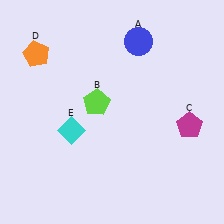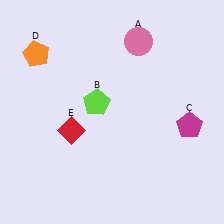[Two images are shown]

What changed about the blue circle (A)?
In Image 1, A is blue. In Image 2, it changed to pink.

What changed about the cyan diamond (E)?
In Image 1, E is cyan. In Image 2, it changed to red.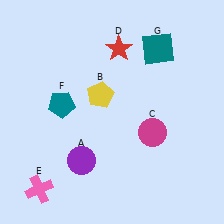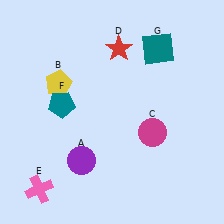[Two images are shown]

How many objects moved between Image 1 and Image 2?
1 object moved between the two images.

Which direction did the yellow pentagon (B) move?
The yellow pentagon (B) moved left.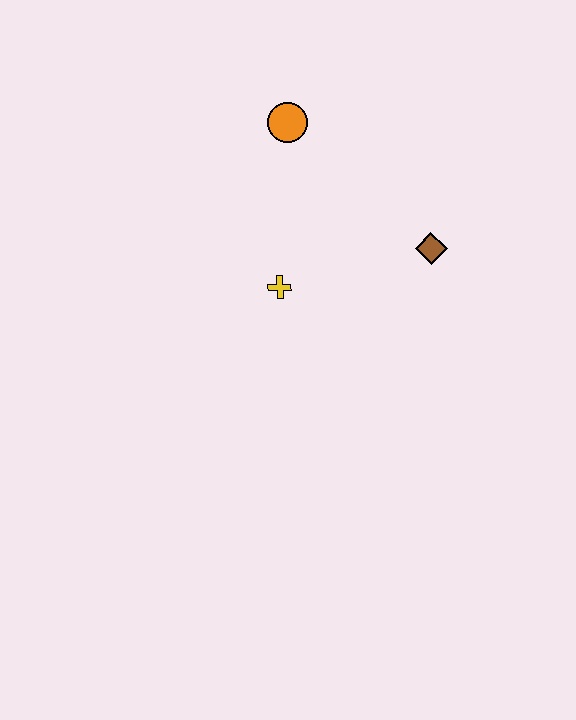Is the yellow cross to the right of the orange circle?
No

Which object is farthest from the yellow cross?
The orange circle is farthest from the yellow cross.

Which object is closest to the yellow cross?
The brown diamond is closest to the yellow cross.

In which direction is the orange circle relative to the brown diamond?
The orange circle is to the left of the brown diamond.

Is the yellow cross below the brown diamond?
Yes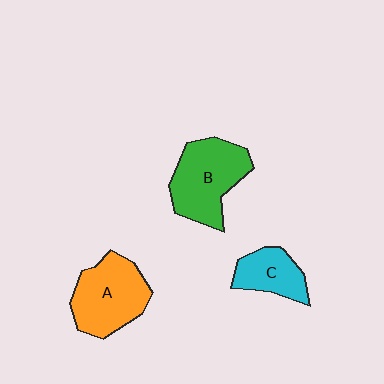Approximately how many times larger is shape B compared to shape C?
Approximately 1.7 times.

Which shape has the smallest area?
Shape C (cyan).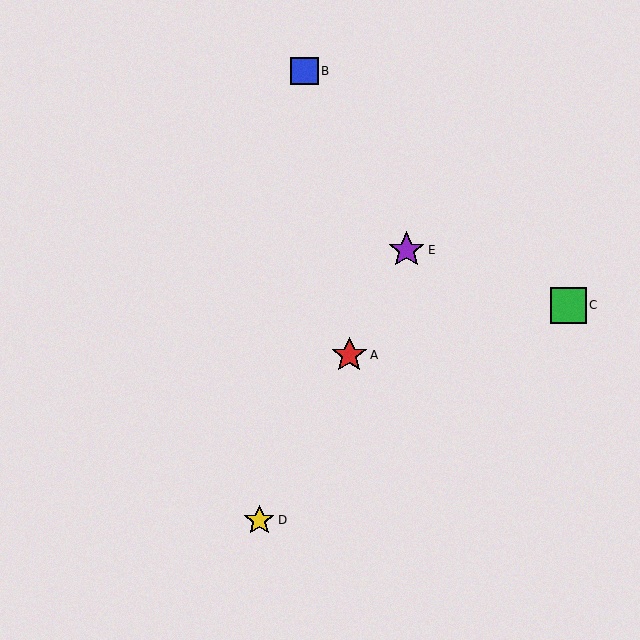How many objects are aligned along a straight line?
3 objects (A, D, E) are aligned along a straight line.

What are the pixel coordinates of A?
Object A is at (349, 355).